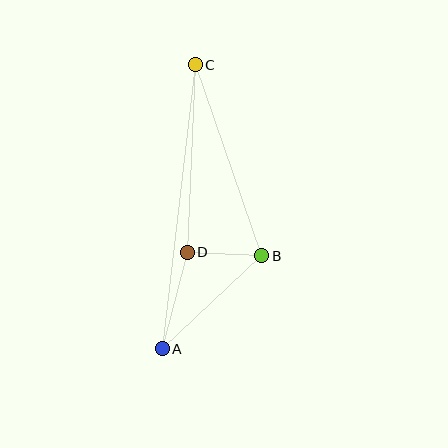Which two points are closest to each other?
Points B and D are closest to each other.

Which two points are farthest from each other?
Points A and C are farthest from each other.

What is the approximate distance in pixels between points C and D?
The distance between C and D is approximately 187 pixels.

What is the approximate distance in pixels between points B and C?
The distance between B and C is approximately 202 pixels.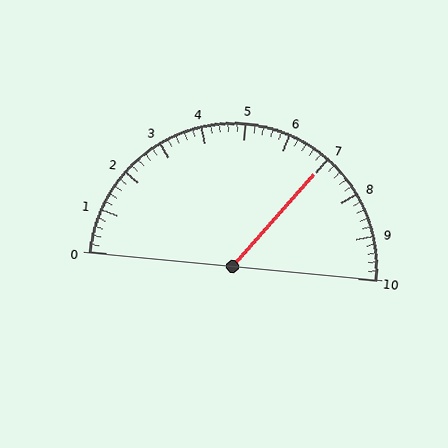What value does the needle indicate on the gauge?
The needle indicates approximately 7.0.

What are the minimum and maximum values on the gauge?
The gauge ranges from 0 to 10.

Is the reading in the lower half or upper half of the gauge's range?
The reading is in the upper half of the range (0 to 10).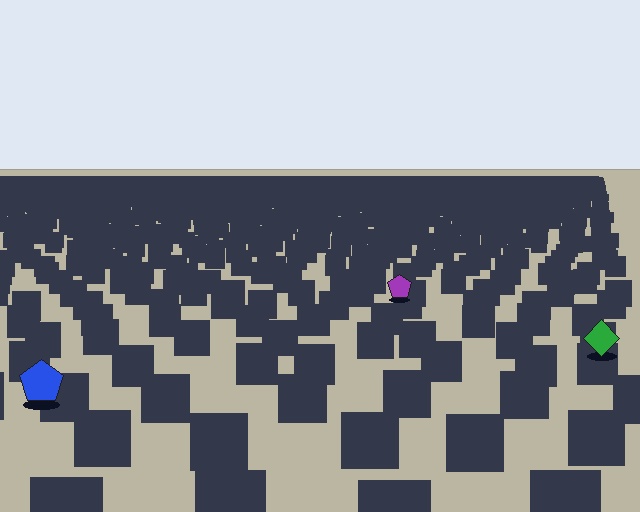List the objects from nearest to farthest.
From nearest to farthest: the blue pentagon, the green diamond, the purple pentagon.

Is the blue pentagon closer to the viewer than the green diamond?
Yes. The blue pentagon is closer — you can tell from the texture gradient: the ground texture is coarser near it.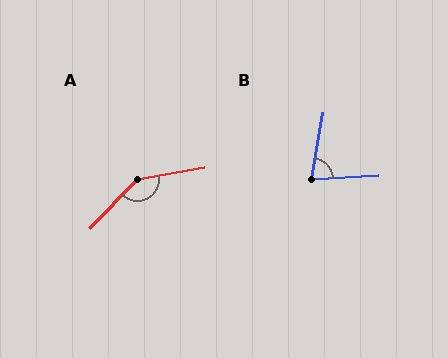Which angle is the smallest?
B, at approximately 78 degrees.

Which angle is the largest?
A, at approximately 144 degrees.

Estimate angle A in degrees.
Approximately 144 degrees.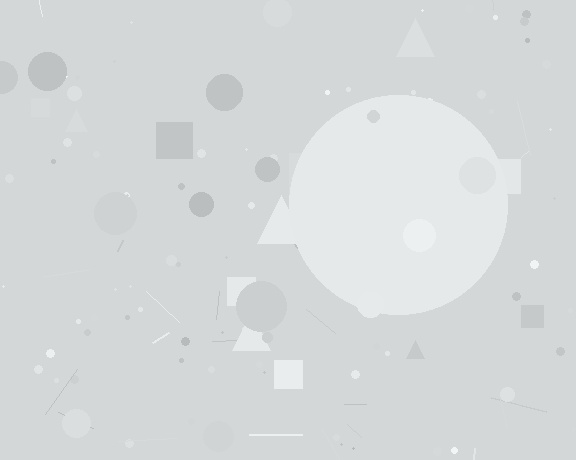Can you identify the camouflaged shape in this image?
The camouflaged shape is a circle.